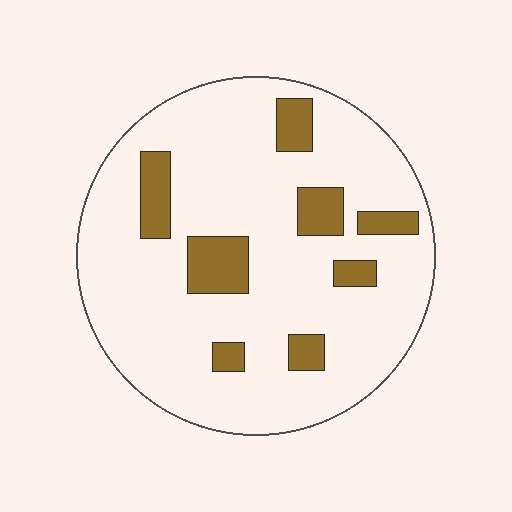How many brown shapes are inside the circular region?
8.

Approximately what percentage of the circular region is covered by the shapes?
Approximately 15%.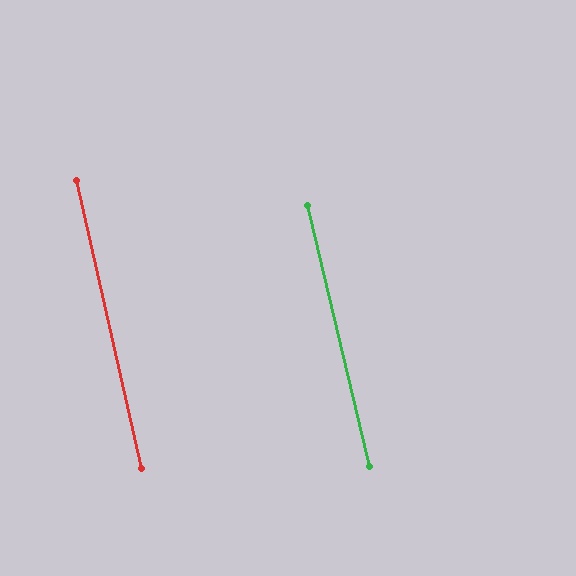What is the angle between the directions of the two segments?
Approximately 0 degrees.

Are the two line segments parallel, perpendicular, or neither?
Parallel — their directions differ by only 0.5°.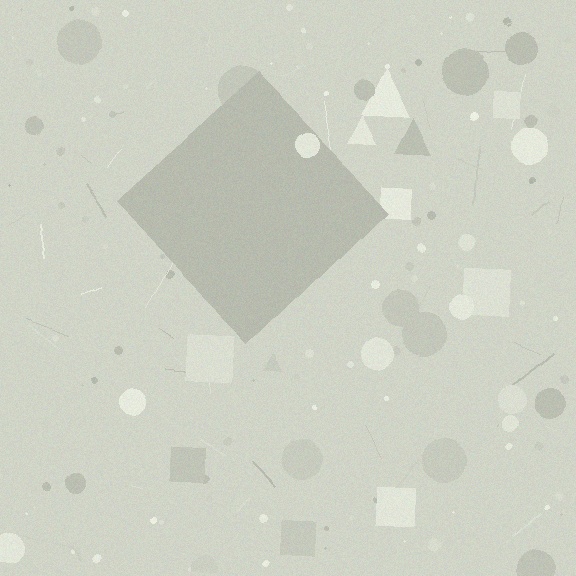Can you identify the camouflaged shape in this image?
The camouflaged shape is a diamond.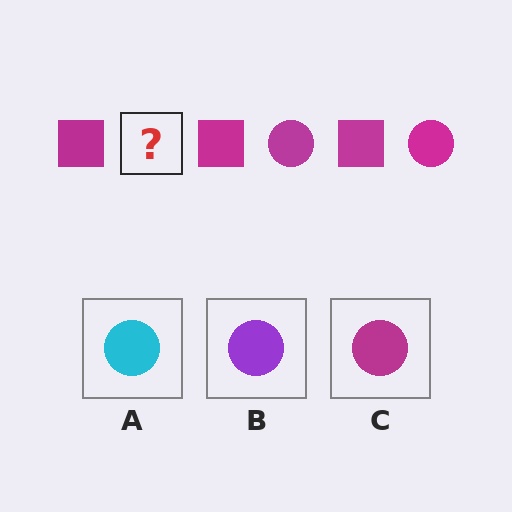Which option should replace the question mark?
Option C.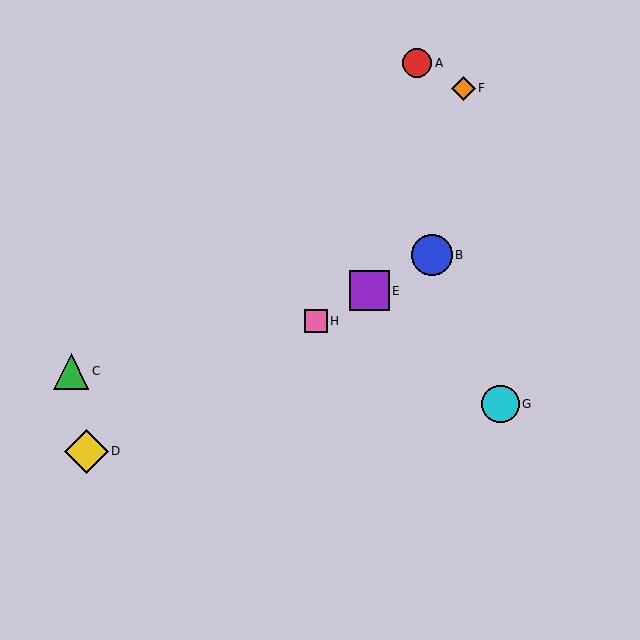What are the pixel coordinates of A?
Object A is at (417, 63).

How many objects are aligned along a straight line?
4 objects (B, D, E, H) are aligned along a straight line.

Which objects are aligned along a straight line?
Objects B, D, E, H are aligned along a straight line.